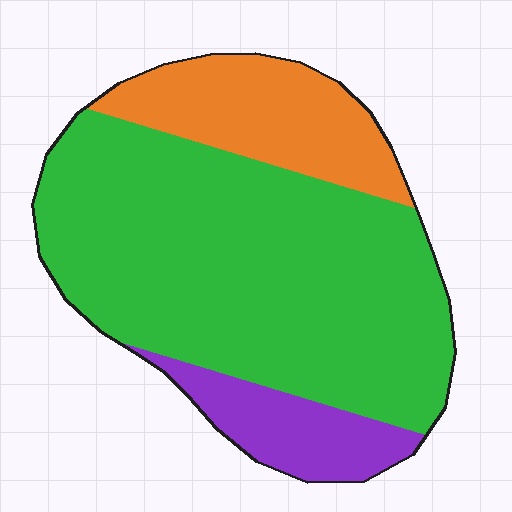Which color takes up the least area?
Purple, at roughly 10%.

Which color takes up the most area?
Green, at roughly 70%.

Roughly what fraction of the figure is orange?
Orange covers roughly 20% of the figure.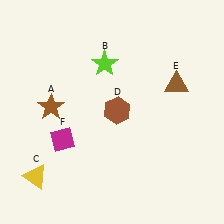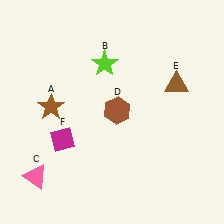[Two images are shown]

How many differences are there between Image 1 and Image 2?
There is 1 difference between the two images.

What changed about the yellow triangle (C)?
In Image 1, C is yellow. In Image 2, it changed to pink.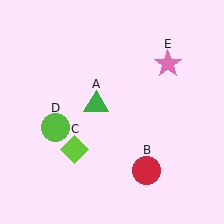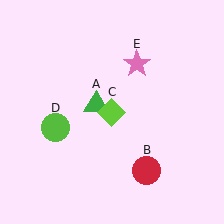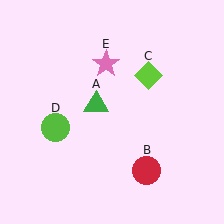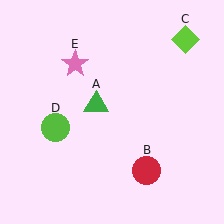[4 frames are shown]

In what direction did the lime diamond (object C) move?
The lime diamond (object C) moved up and to the right.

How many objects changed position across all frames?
2 objects changed position: lime diamond (object C), pink star (object E).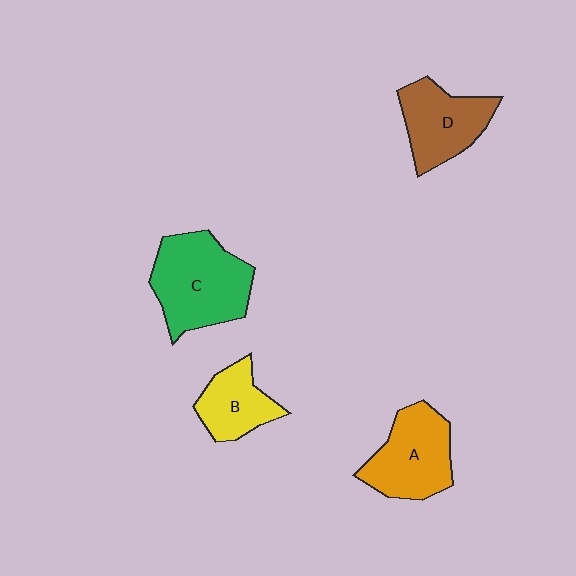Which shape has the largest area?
Shape C (green).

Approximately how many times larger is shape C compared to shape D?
Approximately 1.4 times.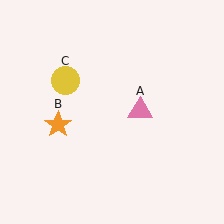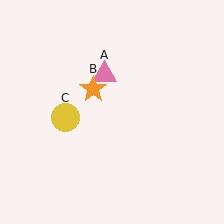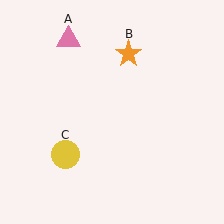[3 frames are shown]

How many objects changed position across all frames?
3 objects changed position: pink triangle (object A), orange star (object B), yellow circle (object C).